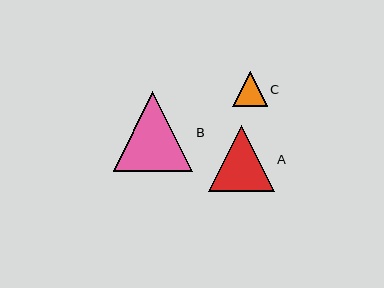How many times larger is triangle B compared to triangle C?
Triangle B is approximately 2.3 times the size of triangle C.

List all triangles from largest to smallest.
From largest to smallest: B, A, C.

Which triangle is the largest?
Triangle B is the largest with a size of approximately 80 pixels.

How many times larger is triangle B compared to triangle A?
Triangle B is approximately 1.2 times the size of triangle A.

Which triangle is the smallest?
Triangle C is the smallest with a size of approximately 34 pixels.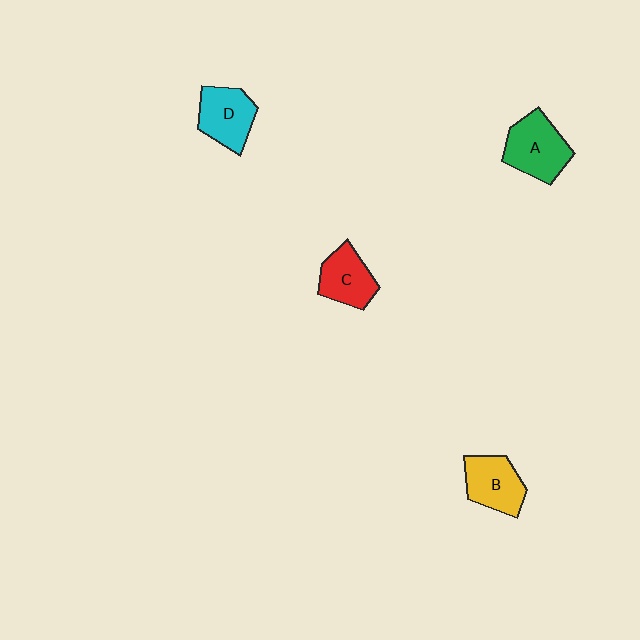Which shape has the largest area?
Shape A (green).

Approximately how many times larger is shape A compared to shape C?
Approximately 1.3 times.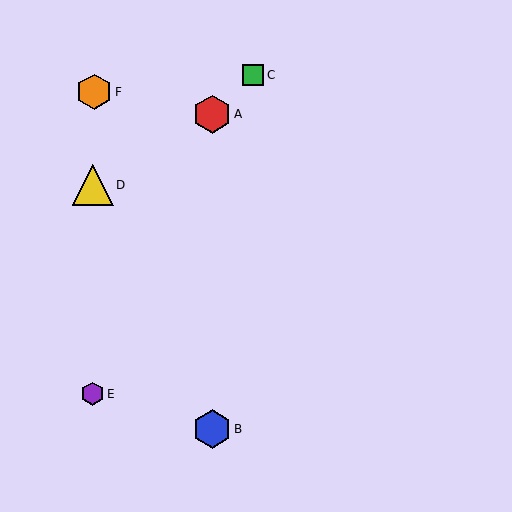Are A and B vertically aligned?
Yes, both are at x≈212.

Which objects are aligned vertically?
Objects A, B are aligned vertically.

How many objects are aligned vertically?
2 objects (A, B) are aligned vertically.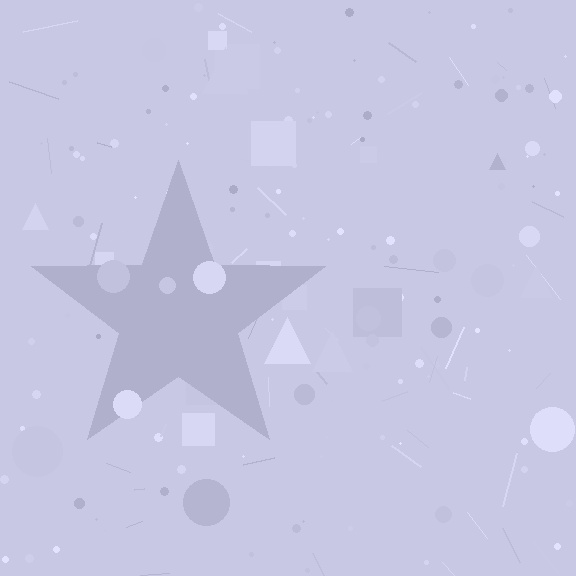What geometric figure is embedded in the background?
A star is embedded in the background.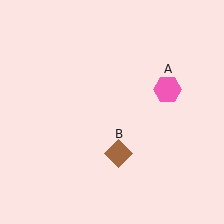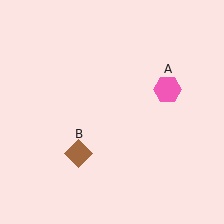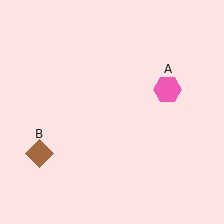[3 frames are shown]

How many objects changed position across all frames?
1 object changed position: brown diamond (object B).